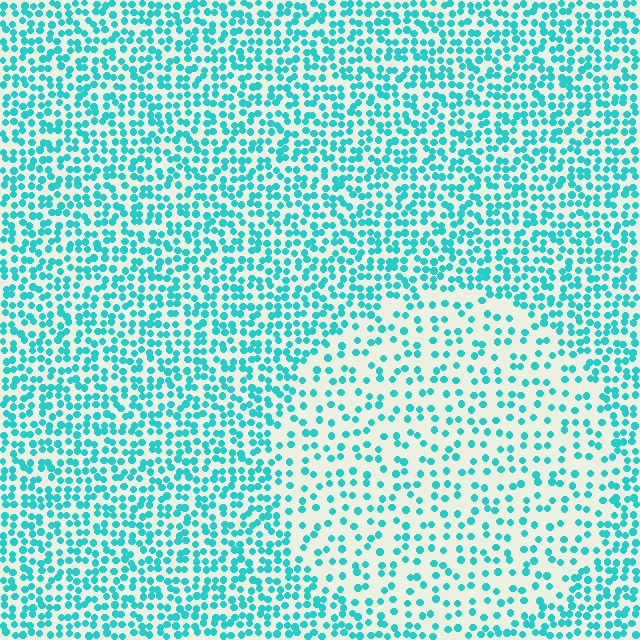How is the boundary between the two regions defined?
The boundary is defined by a change in element density (approximately 2.0x ratio). All elements are the same color, size, and shape.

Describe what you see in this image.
The image contains small cyan elements arranged at two different densities. A circle-shaped region is visible where the elements are less densely packed than the surrounding area.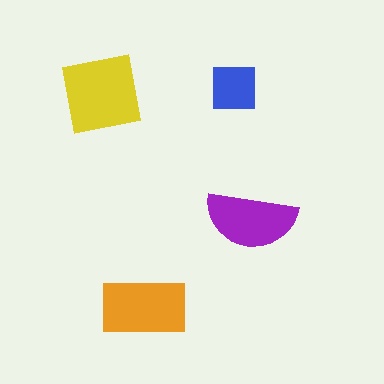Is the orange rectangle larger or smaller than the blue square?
Larger.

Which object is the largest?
The yellow square.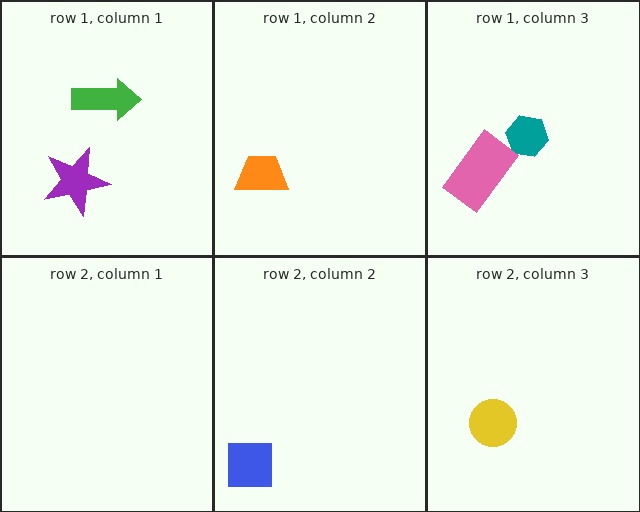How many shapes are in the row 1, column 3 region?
2.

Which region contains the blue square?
The row 2, column 2 region.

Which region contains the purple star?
The row 1, column 1 region.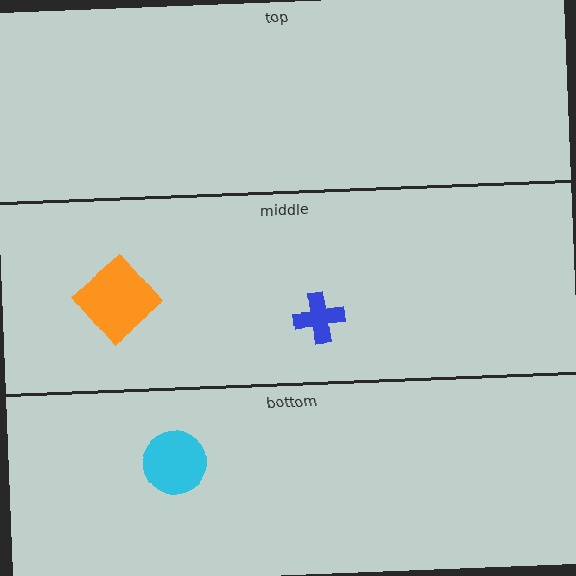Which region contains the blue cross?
The middle region.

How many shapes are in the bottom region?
1.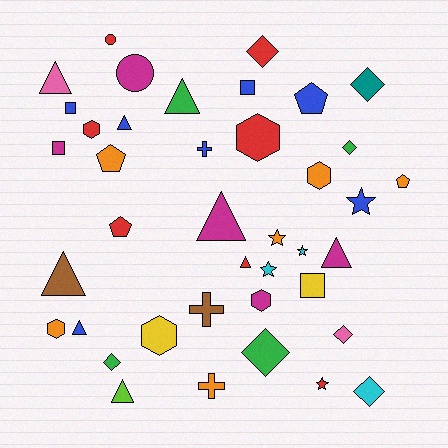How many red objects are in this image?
There are 7 red objects.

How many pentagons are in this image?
There are 4 pentagons.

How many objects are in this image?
There are 40 objects.